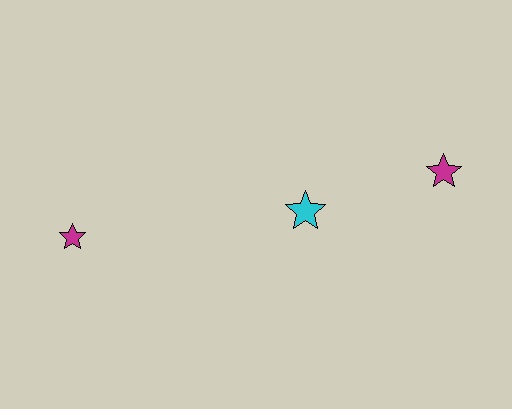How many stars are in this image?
There are 3 stars.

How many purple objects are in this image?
There are no purple objects.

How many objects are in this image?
There are 3 objects.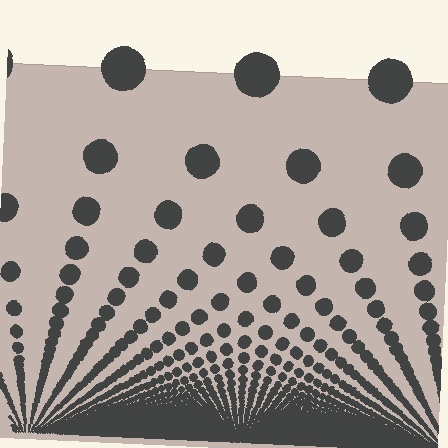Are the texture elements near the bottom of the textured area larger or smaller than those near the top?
Smaller. The gradient is inverted — elements near the bottom are smaller and denser.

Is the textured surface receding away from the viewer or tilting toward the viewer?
The surface appears to tilt toward the viewer. Texture elements get larger and sparser toward the top.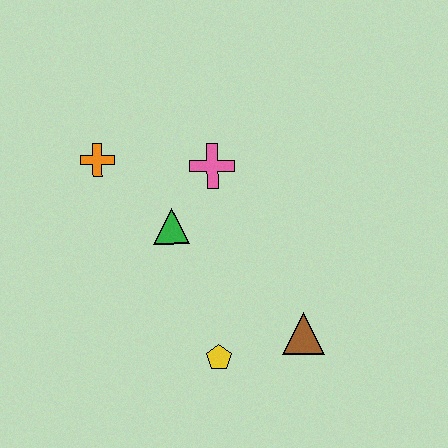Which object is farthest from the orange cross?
The brown triangle is farthest from the orange cross.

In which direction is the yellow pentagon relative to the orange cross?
The yellow pentagon is below the orange cross.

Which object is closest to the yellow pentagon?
The brown triangle is closest to the yellow pentagon.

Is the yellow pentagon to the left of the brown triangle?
Yes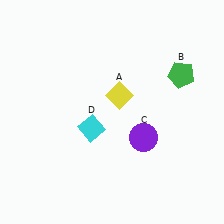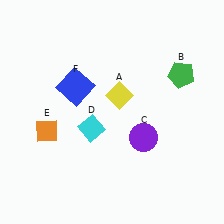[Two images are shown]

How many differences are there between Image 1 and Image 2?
There are 2 differences between the two images.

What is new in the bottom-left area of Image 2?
An orange diamond (E) was added in the bottom-left area of Image 2.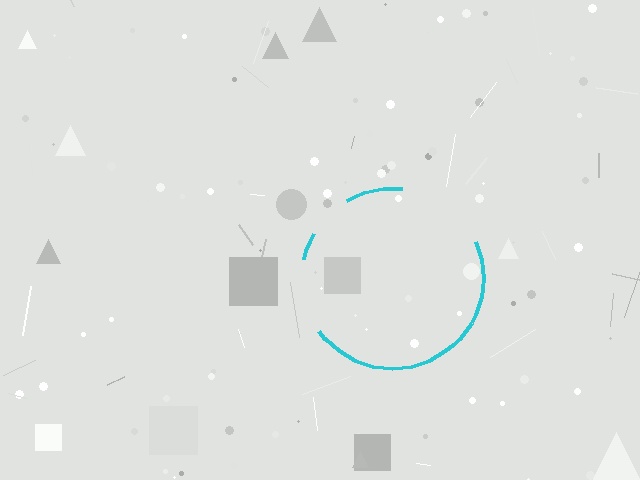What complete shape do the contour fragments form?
The contour fragments form a circle.